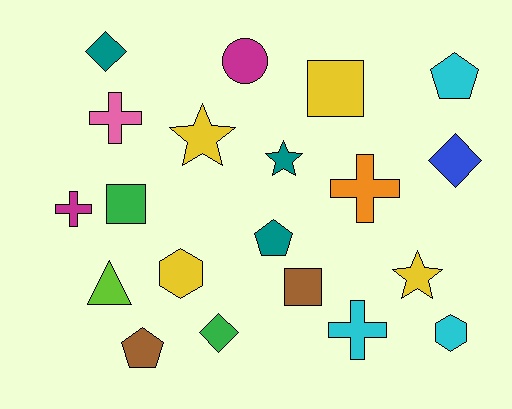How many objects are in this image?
There are 20 objects.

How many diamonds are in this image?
There are 3 diamonds.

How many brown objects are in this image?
There are 2 brown objects.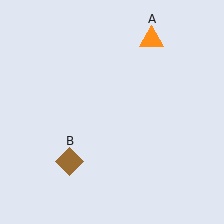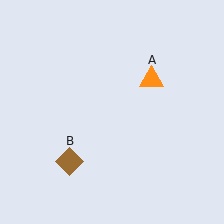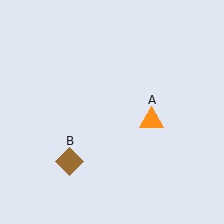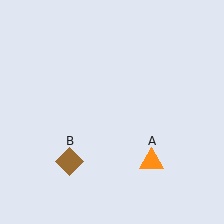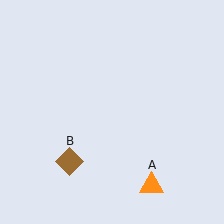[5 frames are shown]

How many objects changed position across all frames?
1 object changed position: orange triangle (object A).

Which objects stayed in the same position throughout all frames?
Brown diamond (object B) remained stationary.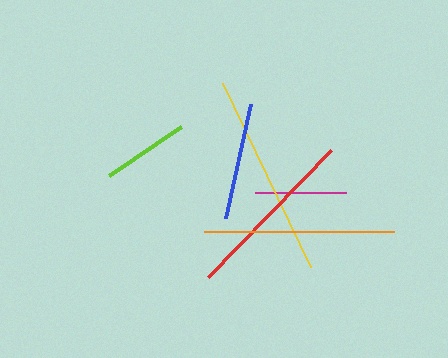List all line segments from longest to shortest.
From longest to shortest: yellow, orange, red, blue, magenta, lime.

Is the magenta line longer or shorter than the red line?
The red line is longer than the magenta line.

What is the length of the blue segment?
The blue segment is approximately 116 pixels long.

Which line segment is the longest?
The yellow line is the longest at approximately 203 pixels.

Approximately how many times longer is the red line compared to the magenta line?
The red line is approximately 1.9 times the length of the magenta line.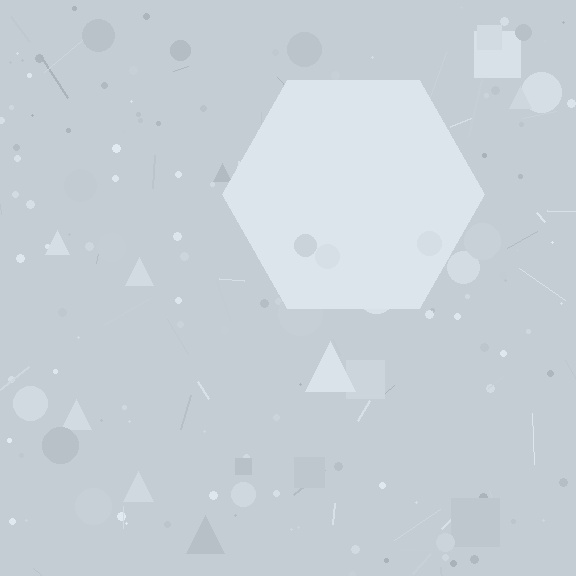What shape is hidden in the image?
A hexagon is hidden in the image.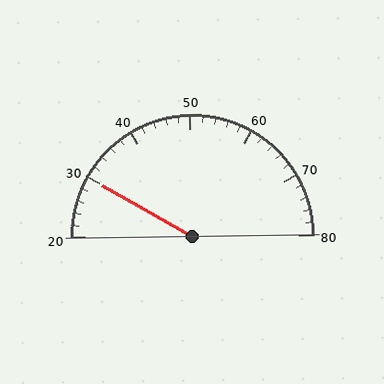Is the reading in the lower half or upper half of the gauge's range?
The reading is in the lower half of the range (20 to 80).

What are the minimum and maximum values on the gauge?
The gauge ranges from 20 to 80.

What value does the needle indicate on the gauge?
The needle indicates approximately 30.